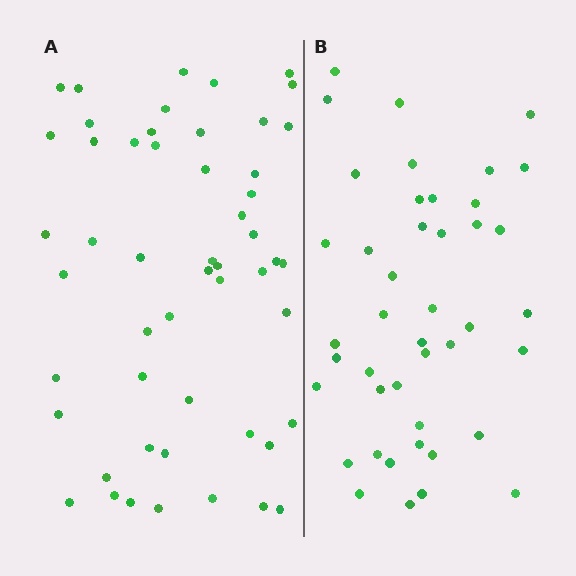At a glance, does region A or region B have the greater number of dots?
Region A (the left region) has more dots.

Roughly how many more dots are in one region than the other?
Region A has roughly 8 or so more dots than region B.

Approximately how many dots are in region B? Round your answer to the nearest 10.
About 40 dots. (The exact count is 43, which rounds to 40.)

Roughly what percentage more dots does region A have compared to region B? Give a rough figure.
About 20% more.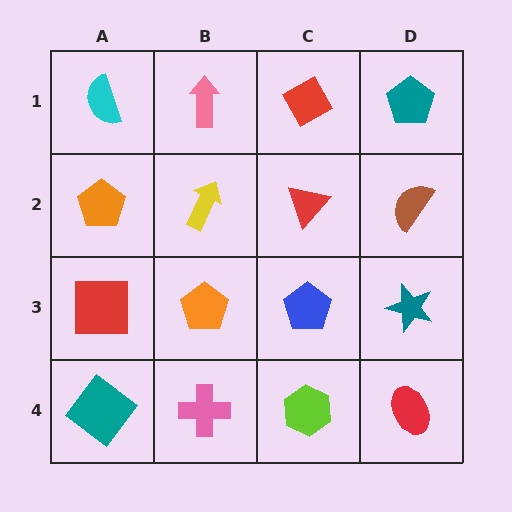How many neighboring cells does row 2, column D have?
3.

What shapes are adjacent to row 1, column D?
A brown semicircle (row 2, column D), a red diamond (row 1, column C).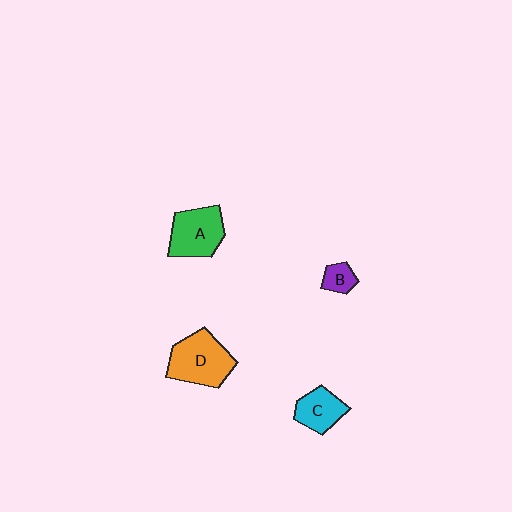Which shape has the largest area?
Shape D (orange).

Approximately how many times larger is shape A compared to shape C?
Approximately 1.4 times.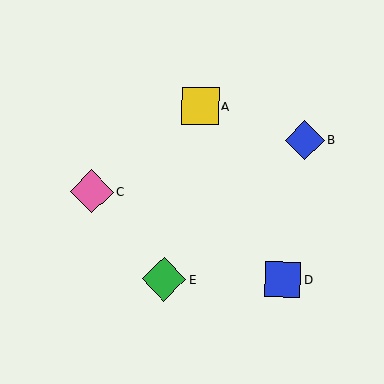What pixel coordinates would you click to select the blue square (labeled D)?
Click at (283, 280) to select the blue square D.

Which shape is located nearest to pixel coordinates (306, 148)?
The blue diamond (labeled B) at (305, 140) is nearest to that location.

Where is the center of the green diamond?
The center of the green diamond is at (164, 279).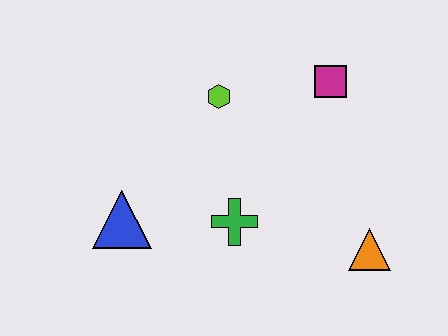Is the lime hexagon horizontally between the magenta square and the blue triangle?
Yes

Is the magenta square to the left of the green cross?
No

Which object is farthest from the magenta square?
The blue triangle is farthest from the magenta square.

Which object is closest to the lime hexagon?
The magenta square is closest to the lime hexagon.